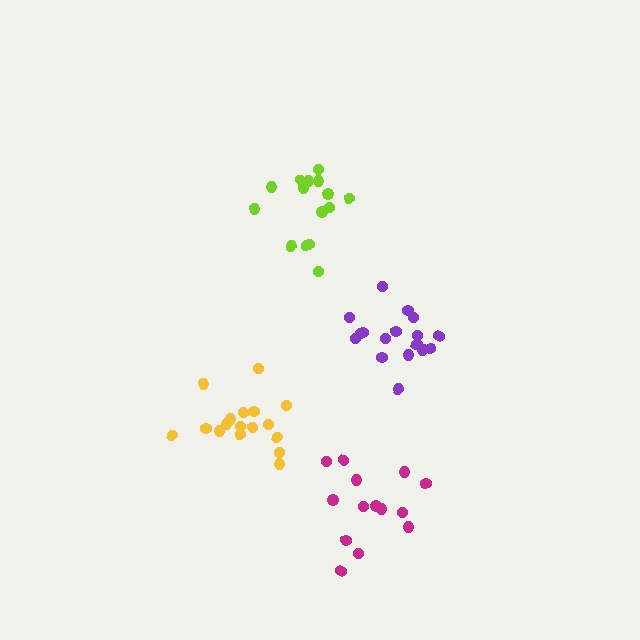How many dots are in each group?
Group 1: 15 dots, Group 2: 17 dots, Group 3: 17 dots, Group 4: 14 dots (63 total).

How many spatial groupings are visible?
There are 4 spatial groupings.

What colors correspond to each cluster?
The clusters are colored: lime, yellow, purple, magenta.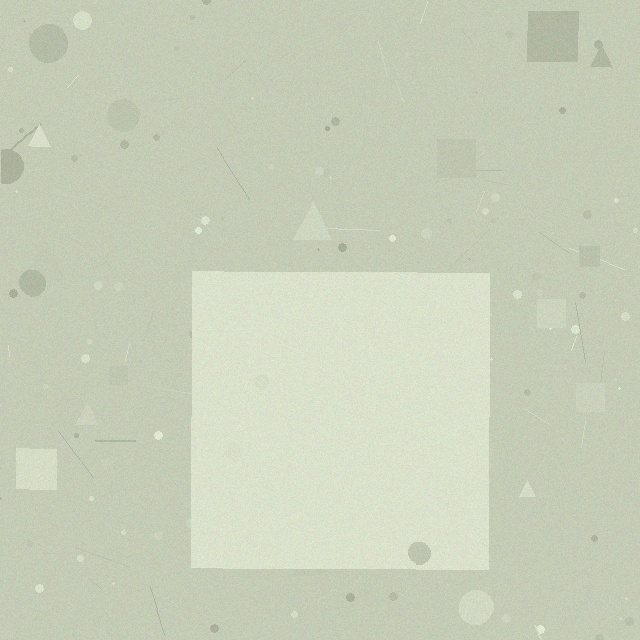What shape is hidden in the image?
A square is hidden in the image.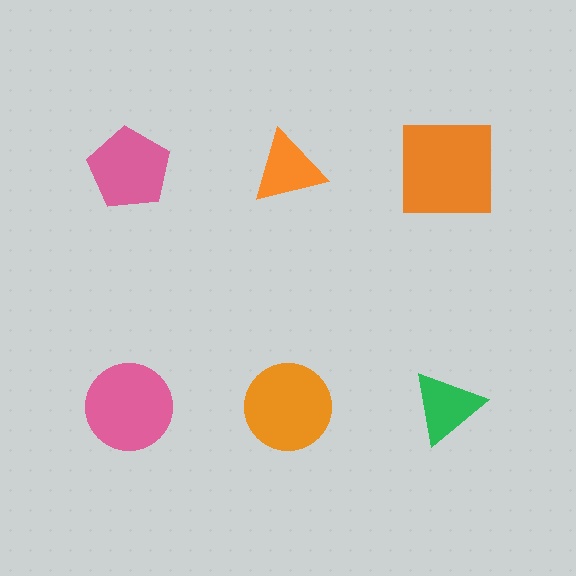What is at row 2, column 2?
An orange circle.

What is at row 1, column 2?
An orange triangle.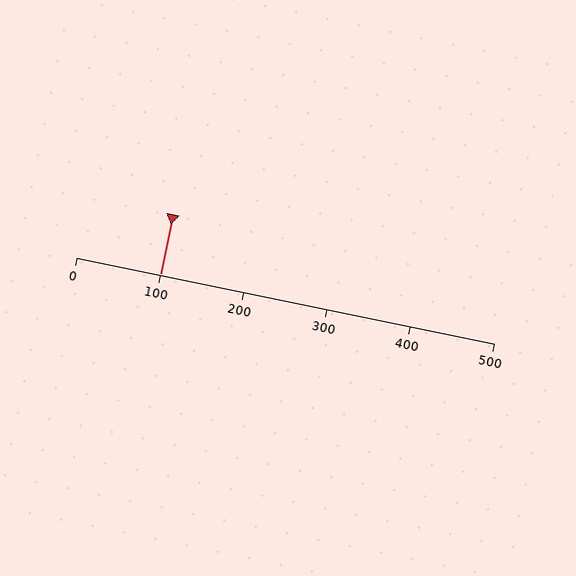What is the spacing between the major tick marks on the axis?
The major ticks are spaced 100 apart.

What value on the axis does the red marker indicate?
The marker indicates approximately 100.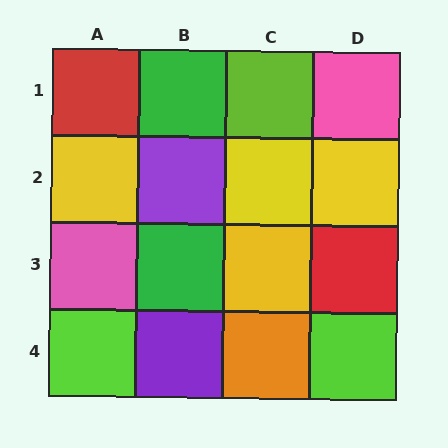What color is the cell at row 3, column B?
Green.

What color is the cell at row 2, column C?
Yellow.